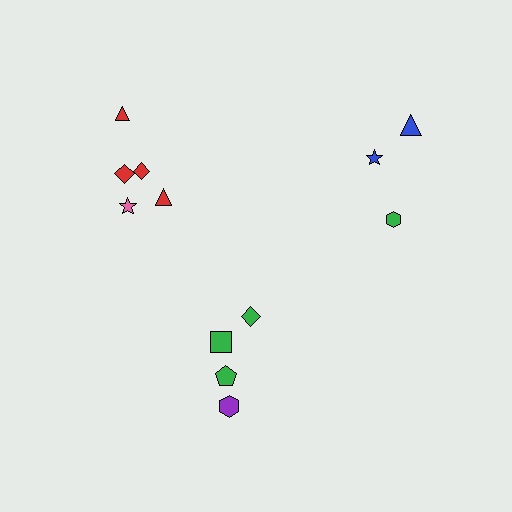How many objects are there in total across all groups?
There are 12 objects.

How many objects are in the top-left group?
There are 5 objects.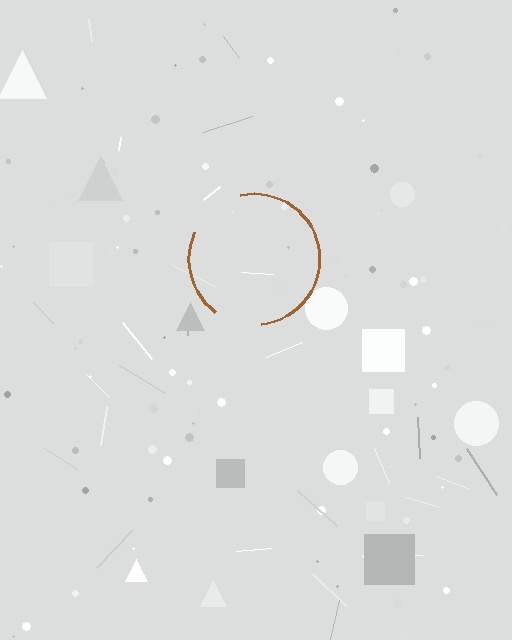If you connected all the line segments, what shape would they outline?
They would outline a circle.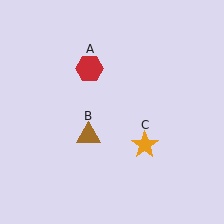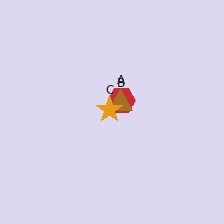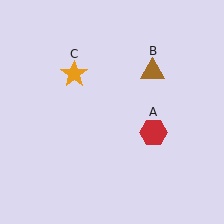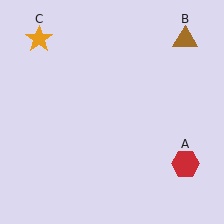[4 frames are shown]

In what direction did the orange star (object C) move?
The orange star (object C) moved up and to the left.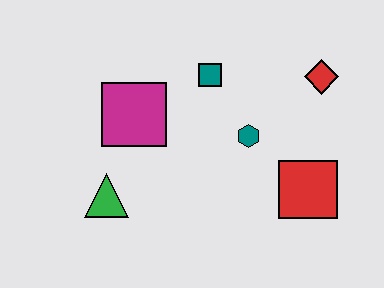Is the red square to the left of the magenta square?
No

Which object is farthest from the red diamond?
The green triangle is farthest from the red diamond.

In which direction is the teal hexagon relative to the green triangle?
The teal hexagon is to the right of the green triangle.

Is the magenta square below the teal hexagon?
No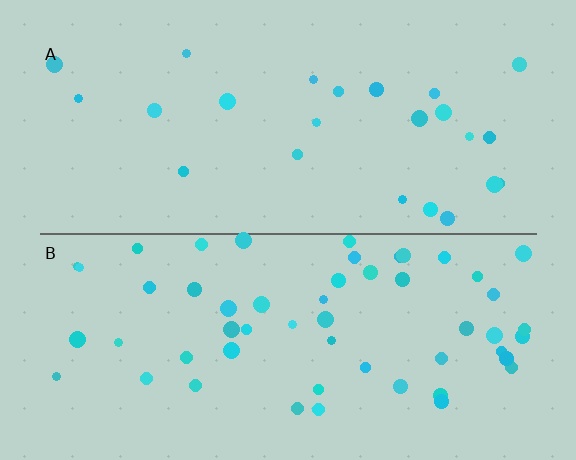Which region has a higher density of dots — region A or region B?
B (the bottom).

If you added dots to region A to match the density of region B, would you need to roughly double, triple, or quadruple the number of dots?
Approximately double.